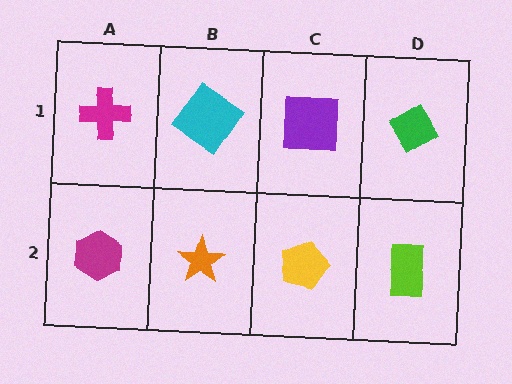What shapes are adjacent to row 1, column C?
A yellow pentagon (row 2, column C), a cyan diamond (row 1, column B), a green diamond (row 1, column D).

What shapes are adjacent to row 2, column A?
A magenta cross (row 1, column A), an orange star (row 2, column B).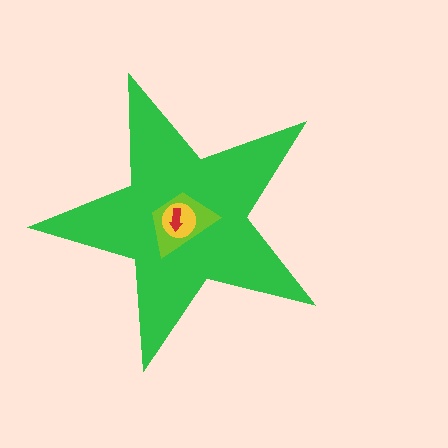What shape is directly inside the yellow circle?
The red arrow.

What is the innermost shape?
The red arrow.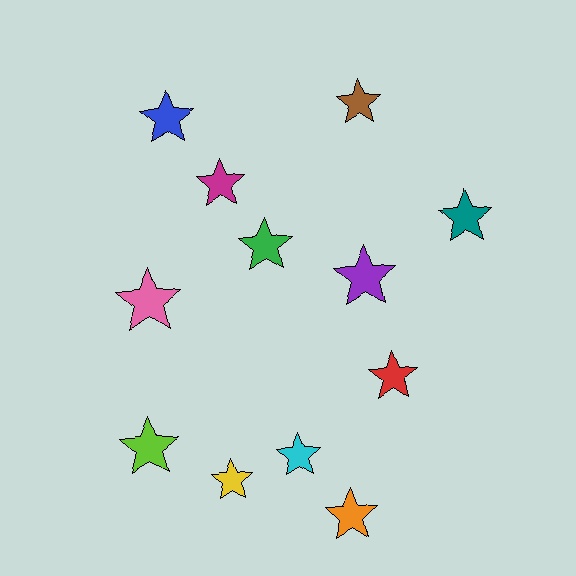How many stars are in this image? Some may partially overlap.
There are 12 stars.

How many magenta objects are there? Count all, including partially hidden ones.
There is 1 magenta object.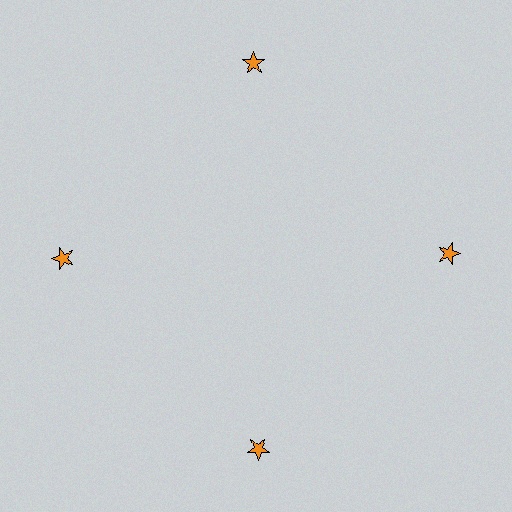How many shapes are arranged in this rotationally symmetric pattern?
There are 4 shapes, arranged in 4 groups of 1.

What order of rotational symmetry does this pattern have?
This pattern has 4-fold rotational symmetry.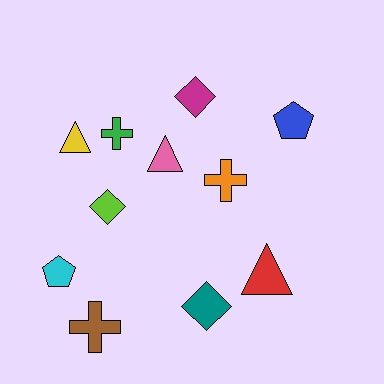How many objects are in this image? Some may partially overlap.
There are 11 objects.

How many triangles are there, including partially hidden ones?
There are 3 triangles.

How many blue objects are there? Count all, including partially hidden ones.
There is 1 blue object.